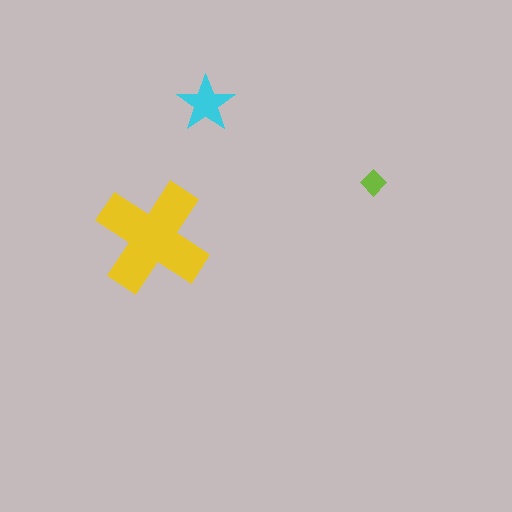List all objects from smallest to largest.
The lime diamond, the cyan star, the yellow cross.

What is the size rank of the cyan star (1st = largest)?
2nd.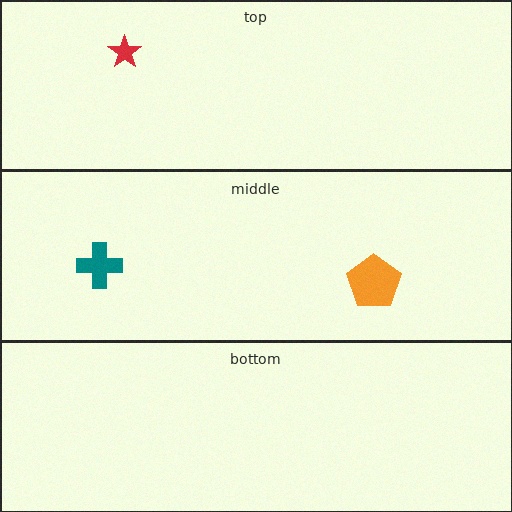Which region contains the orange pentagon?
The middle region.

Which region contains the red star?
The top region.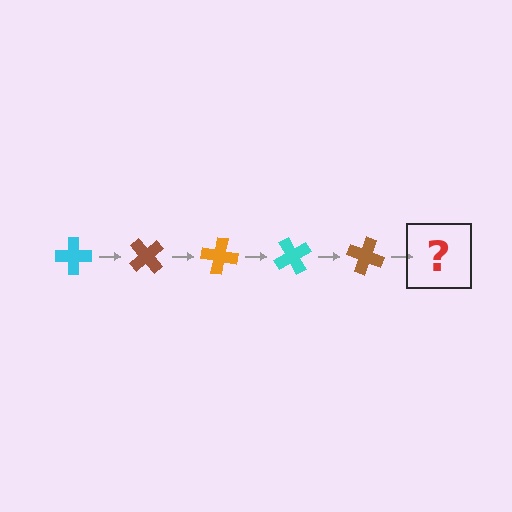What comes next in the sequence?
The next element should be an orange cross, rotated 250 degrees from the start.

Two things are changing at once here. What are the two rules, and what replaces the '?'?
The two rules are that it rotates 50 degrees each step and the color cycles through cyan, brown, and orange. The '?' should be an orange cross, rotated 250 degrees from the start.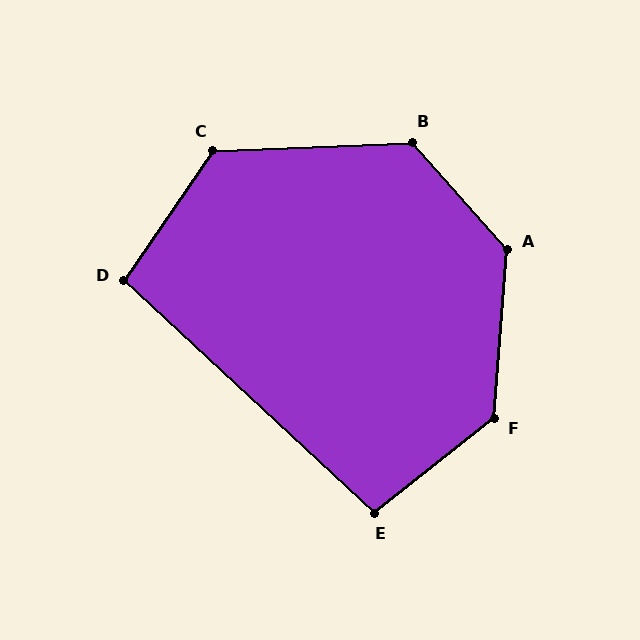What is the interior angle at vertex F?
Approximately 133 degrees (obtuse).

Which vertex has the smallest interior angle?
D, at approximately 98 degrees.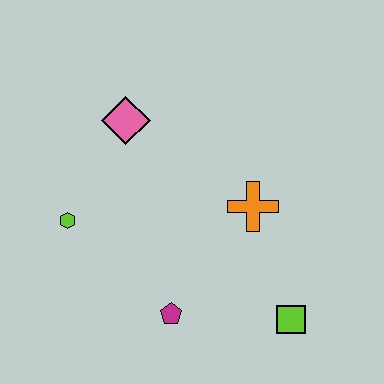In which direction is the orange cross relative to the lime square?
The orange cross is above the lime square.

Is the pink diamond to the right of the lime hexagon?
Yes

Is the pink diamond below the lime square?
No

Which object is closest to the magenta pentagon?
The lime square is closest to the magenta pentagon.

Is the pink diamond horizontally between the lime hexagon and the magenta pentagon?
Yes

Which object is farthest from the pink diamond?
The lime square is farthest from the pink diamond.